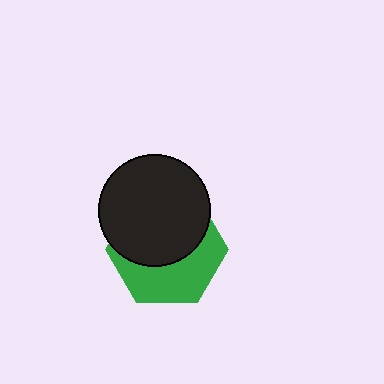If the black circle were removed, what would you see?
You would see the complete green hexagon.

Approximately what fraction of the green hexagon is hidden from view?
Roughly 55% of the green hexagon is hidden behind the black circle.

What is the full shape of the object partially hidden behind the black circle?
The partially hidden object is a green hexagon.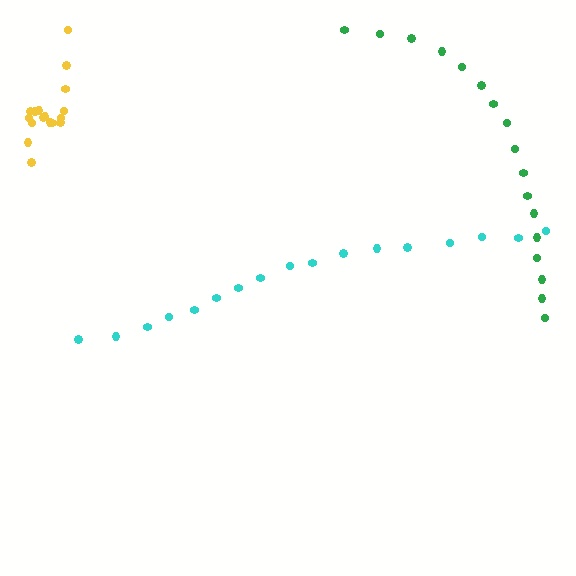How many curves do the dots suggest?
There are 3 distinct paths.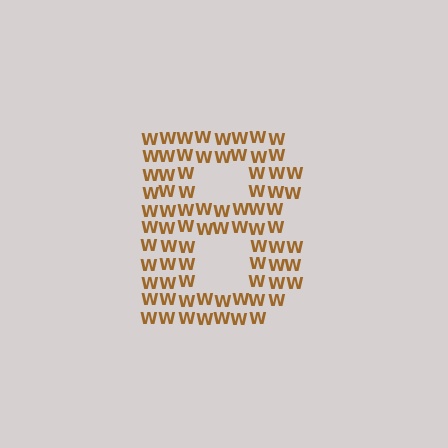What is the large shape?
The large shape is the letter B.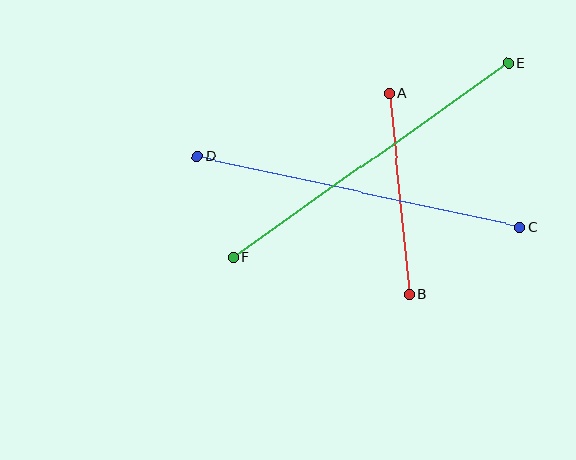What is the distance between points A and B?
The distance is approximately 202 pixels.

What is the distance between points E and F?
The distance is approximately 337 pixels.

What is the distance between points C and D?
The distance is approximately 330 pixels.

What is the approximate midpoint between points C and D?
The midpoint is at approximately (359, 192) pixels.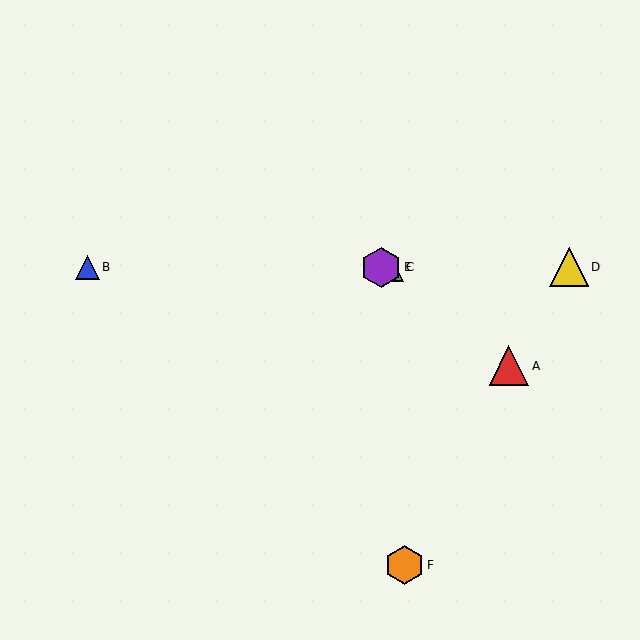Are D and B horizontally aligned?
Yes, both are at y≈267.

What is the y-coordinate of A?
Object A is at y≈366.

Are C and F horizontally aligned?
No, C is at y≈267 and F is at y≈565.